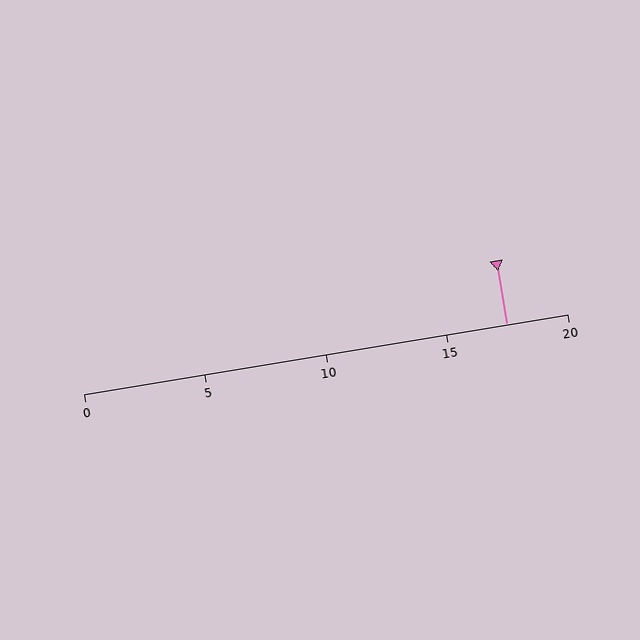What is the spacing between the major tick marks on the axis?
The major ticks are spaced 5 apart.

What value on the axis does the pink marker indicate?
The marker indicates approximately 17.5.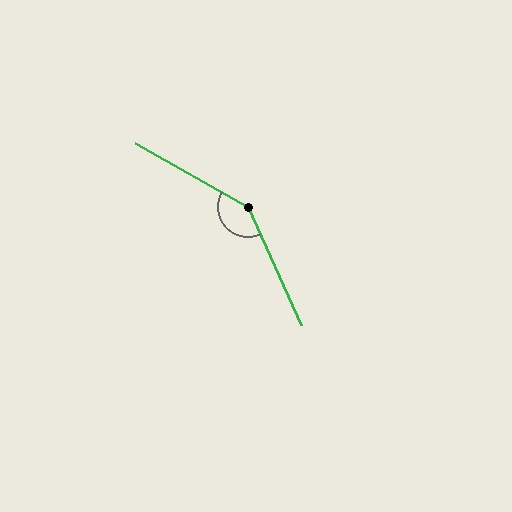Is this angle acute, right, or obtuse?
It is obtuse.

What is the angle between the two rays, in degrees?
Approximately 144 degrees.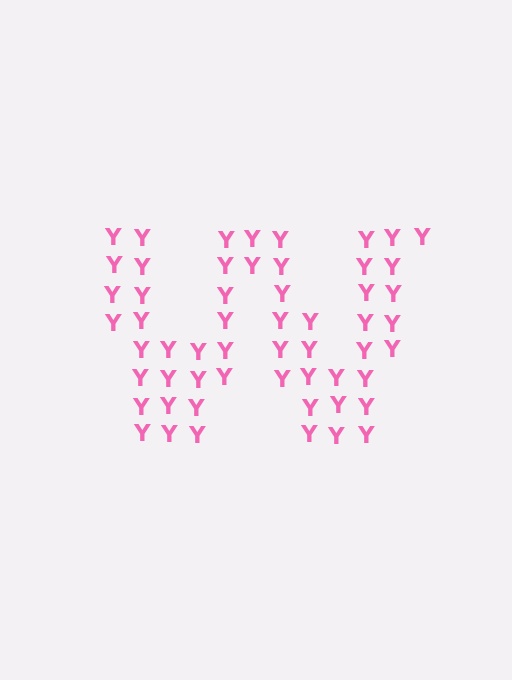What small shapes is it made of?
It is made of small letter Y's.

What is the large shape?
The large shape is the letter W.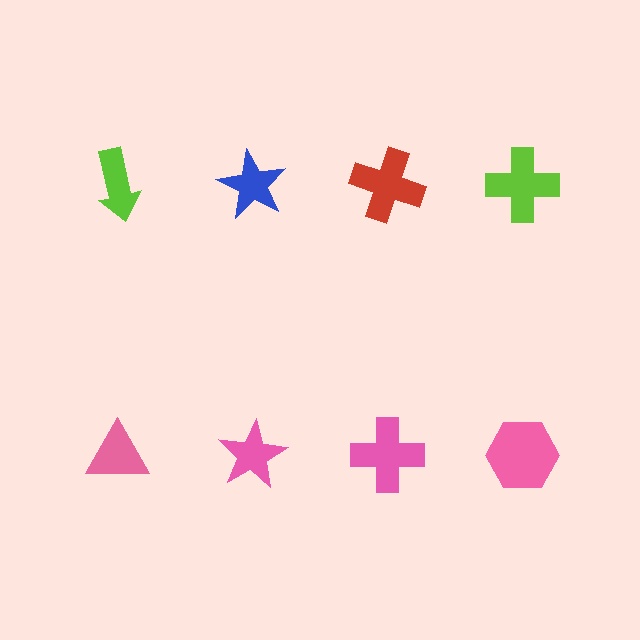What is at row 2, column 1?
A pink triangle.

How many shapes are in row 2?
4 shapes.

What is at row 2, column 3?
A pink cross.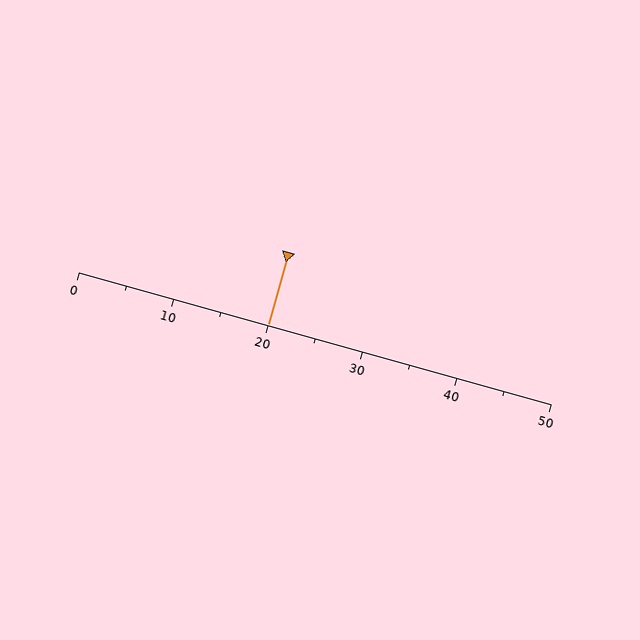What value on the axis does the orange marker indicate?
The marker indicates approximately 20.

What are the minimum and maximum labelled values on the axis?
The axis runs from 0 to 50.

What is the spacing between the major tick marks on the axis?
The major ticks are spaced 10 apart.